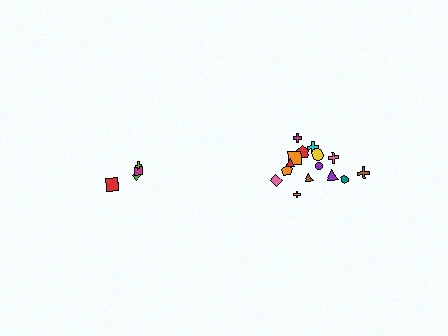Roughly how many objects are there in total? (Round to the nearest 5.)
Roughly 20 objects in total.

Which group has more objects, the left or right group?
The right group.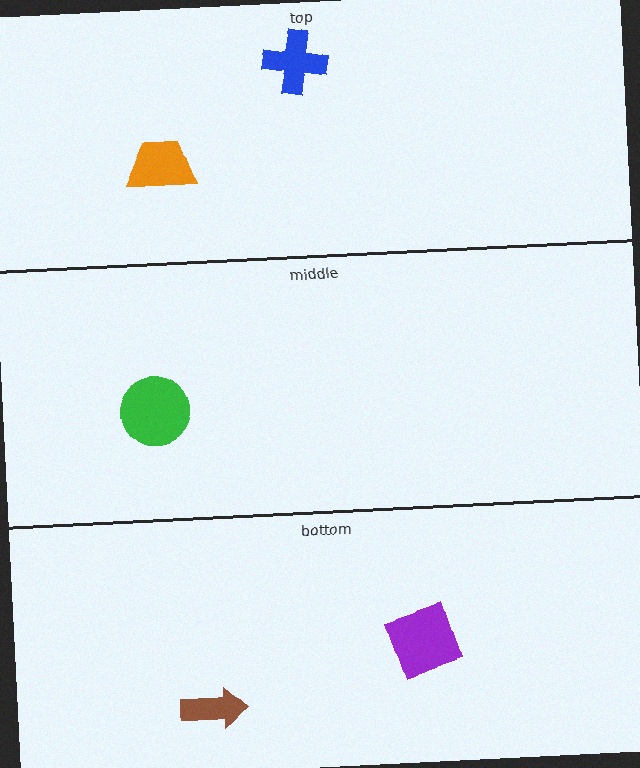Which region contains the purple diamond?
The bottom region.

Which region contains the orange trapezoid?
The top region.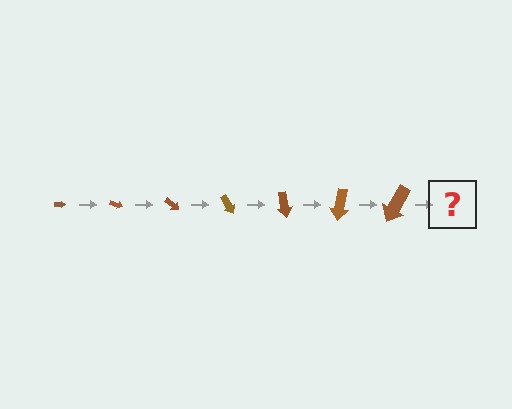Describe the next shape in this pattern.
It should be an arrow, larger than the previous one and rotated 140 degrees from the start.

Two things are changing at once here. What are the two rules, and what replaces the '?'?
The two rules are that the arrow grows larger each step and it rotates 20 degrees each step. The '?' should be an arrow, larger than the previous one and rotated 140 degrees from the start.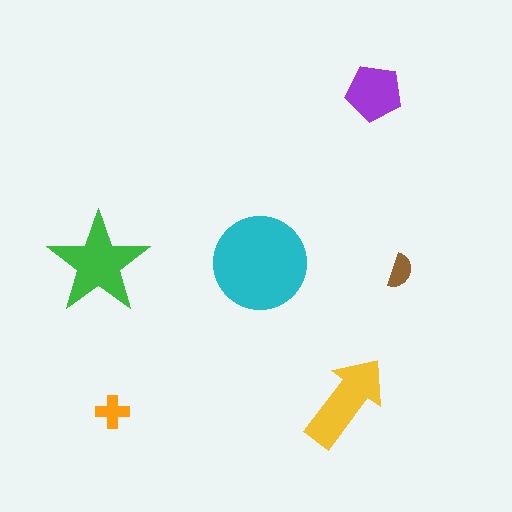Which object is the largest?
The cyan circle.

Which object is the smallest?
The brown semicircle.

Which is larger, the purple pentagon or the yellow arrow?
The yellow arrow.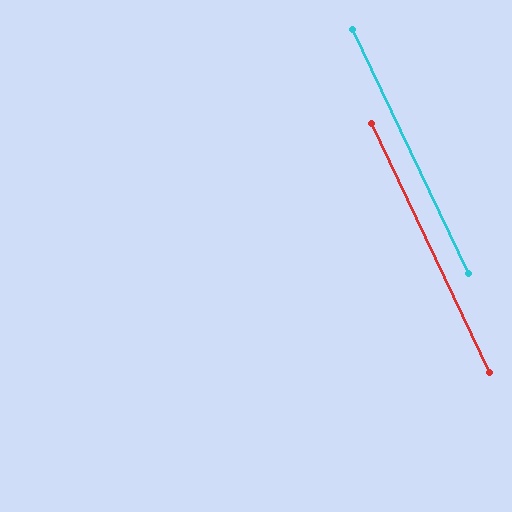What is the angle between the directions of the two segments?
Approximately 0 degrees.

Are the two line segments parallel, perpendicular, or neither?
Parallel — their directions differ by only 0.1°.